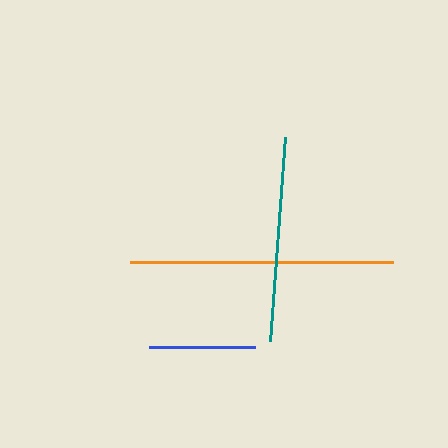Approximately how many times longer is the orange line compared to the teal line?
The orange line is approximately 1.3 times the length of the teal line.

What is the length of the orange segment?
The orange segment is approximately 263 pixels long.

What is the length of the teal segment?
The teal segment is approximately 205 pixels long.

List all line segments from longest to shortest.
From longest to shortest: orange, teal, blue.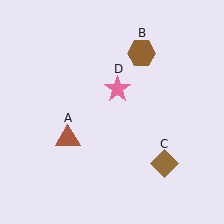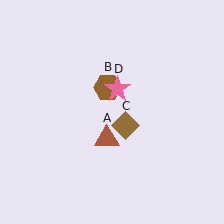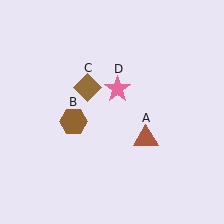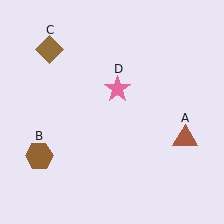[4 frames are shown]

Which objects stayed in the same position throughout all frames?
Pink star (object D) remained stationary.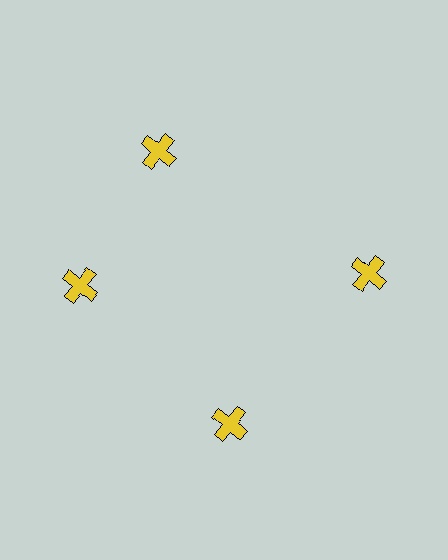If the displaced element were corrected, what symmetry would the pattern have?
It would have 4-fold rotational symmetry — the pattern would map onto itself every 90 degrees.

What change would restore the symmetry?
The symmetry would be restored by rotating it back into even spacing with its neighbors so that all 4 crosses sit at equal angles and equal distance from the center.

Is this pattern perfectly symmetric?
No. The 4 yellow crosses are arranged in a ring, but one element near the 12 o'clock position is rotated out of alignment along the ring, breaking the 4-fold rotational symmetry.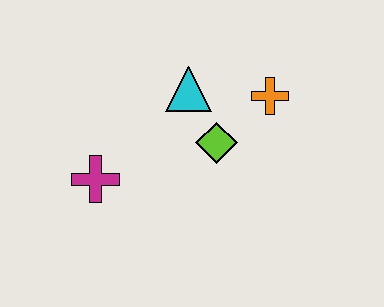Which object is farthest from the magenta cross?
The orange cross is farthest from the magenta cross.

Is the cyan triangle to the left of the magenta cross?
No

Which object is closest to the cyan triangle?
The lime diamond is closest to the cyan triangle.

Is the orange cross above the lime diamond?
Yes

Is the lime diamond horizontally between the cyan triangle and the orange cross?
Yes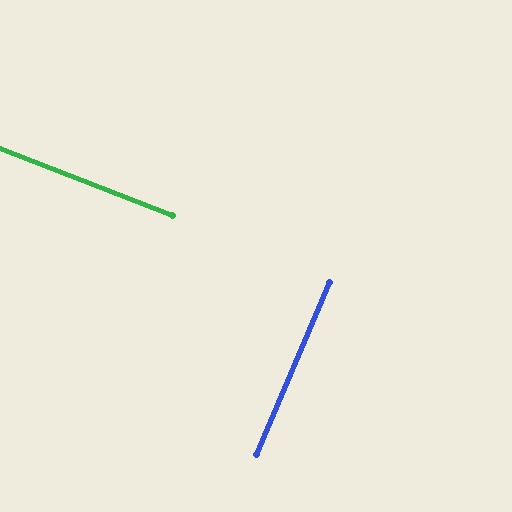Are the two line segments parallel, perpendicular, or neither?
Perpendicular — they meet at approximately 88°.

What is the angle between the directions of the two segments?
Approximately 88 degrees.